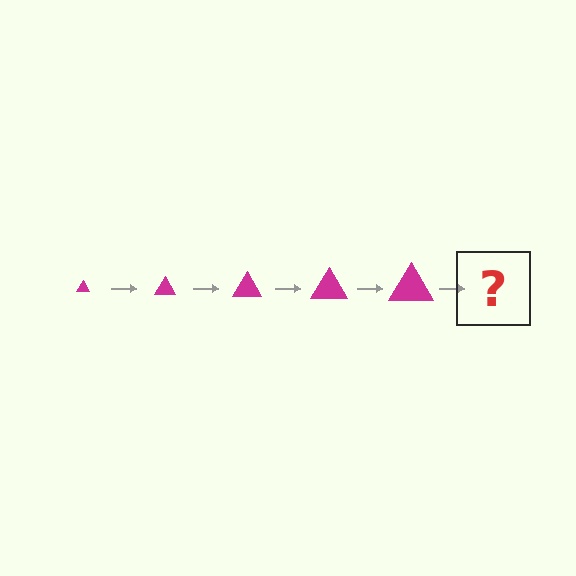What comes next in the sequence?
The next element should be a magenta triangle, larger than the previous one.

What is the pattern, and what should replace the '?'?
The pattern is that the triangle gets progressively larger each step. The '?' should be a magenta triangle, larger than the previous one.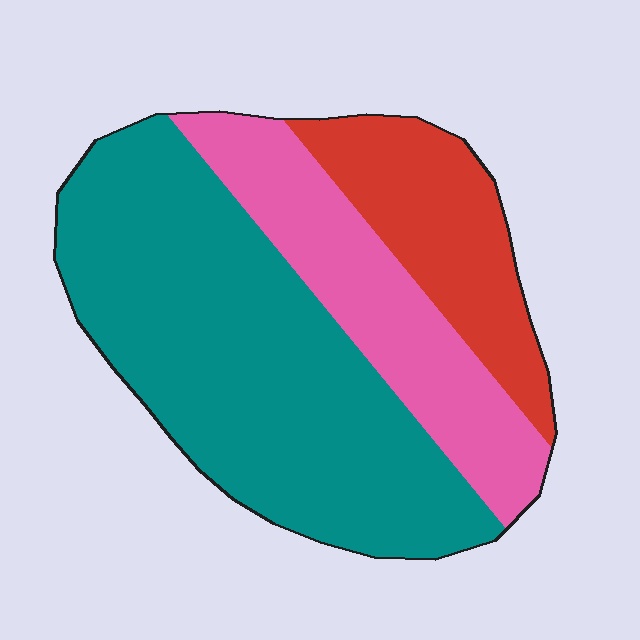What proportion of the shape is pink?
Pink covers around 25% of the shape.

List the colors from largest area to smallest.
From largest to smallest: teal, pink, red.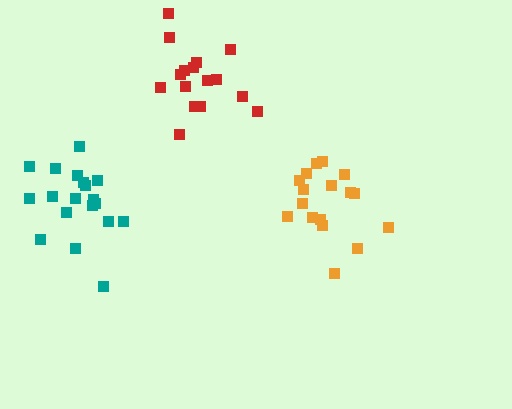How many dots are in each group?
Group 1: 17 dots, Group 2: 19 dots, Group 3: 16 dots (52 total).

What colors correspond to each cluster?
The clusters are colored: orange, teal, red.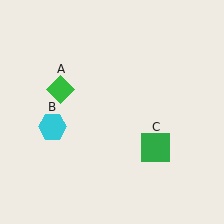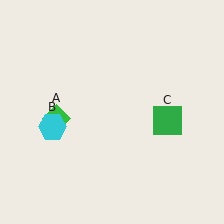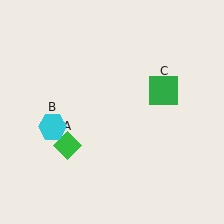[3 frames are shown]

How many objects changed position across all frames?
2 objects changed position: green diamond (object A), green square (object C).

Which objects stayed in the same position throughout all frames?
Cyan hexagon (object B) remained stationary.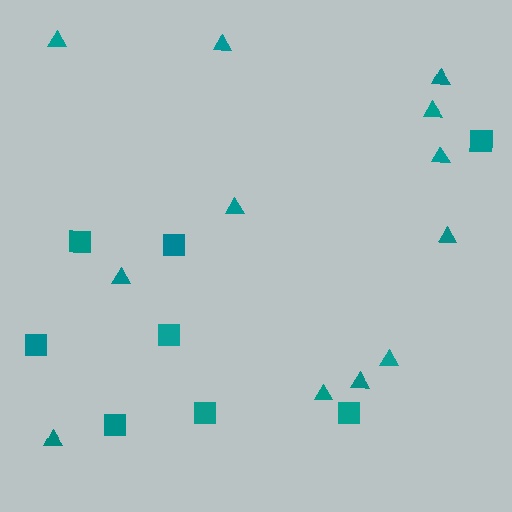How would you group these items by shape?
There are 2 groups: one group of triangles (12) and one group of squares (8).